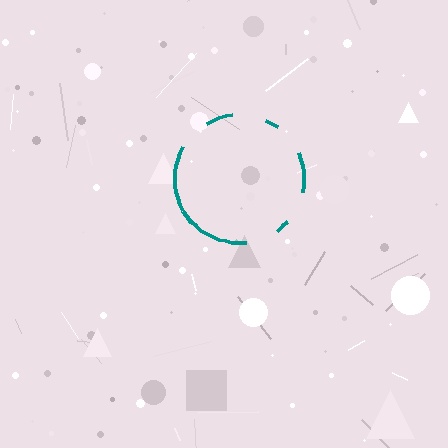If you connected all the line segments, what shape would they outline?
They would outline a circle.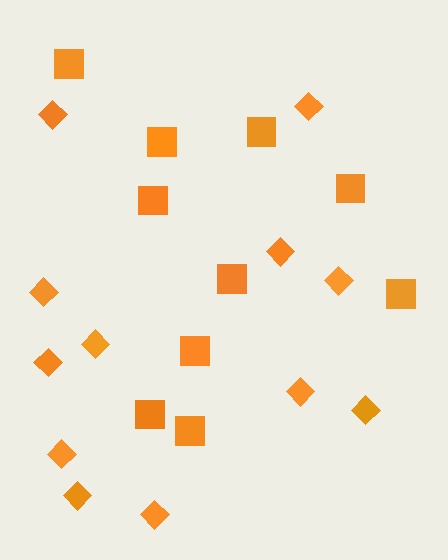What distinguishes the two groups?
There are 2 groups: one group of diamonds (12) and one group of squares (10).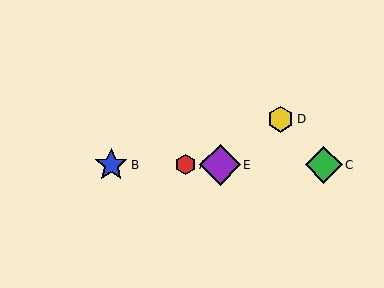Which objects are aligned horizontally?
Objects A, B, C, E are aligned horizontally.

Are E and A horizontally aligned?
Yes, both are at y≈165.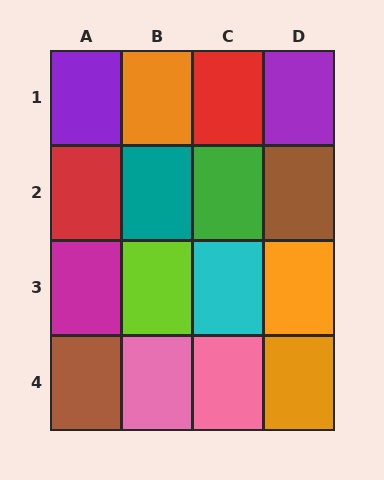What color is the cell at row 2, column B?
Teal.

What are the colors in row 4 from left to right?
Brown, pink, pink, orange.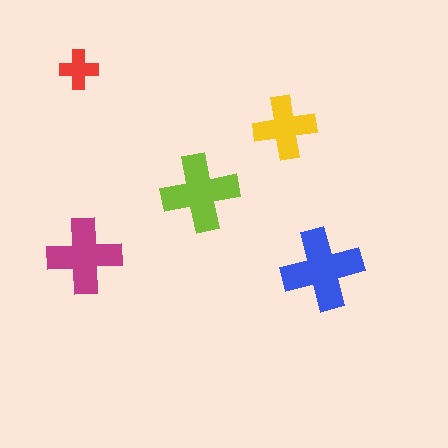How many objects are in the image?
There are 5 objects in the image.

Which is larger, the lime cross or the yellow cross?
The lime one.